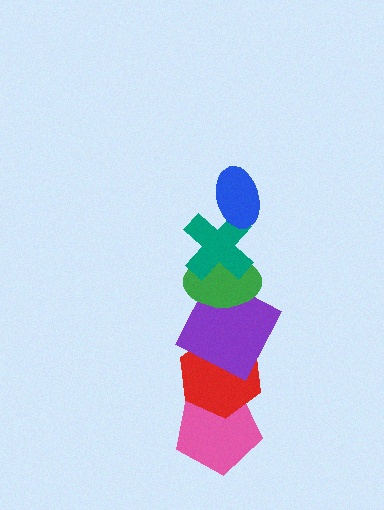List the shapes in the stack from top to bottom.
From top to bottom: the blue ellipse, the teal cross, the green ellipse, the purple square, the red hexagon, the pink pentagon.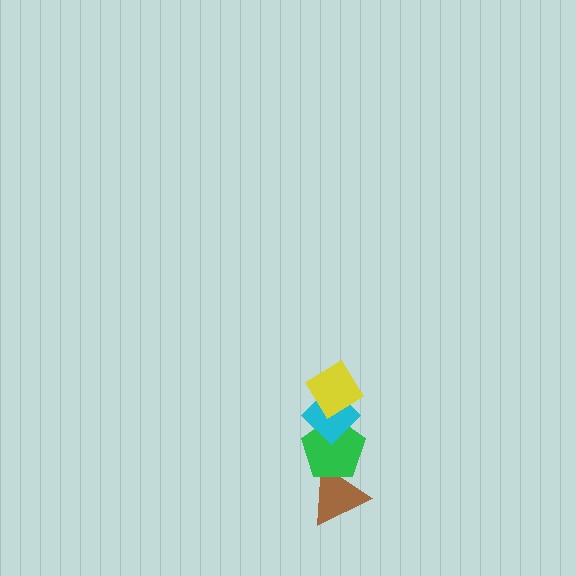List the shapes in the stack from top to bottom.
From top to bottom: the yellow diamond, the cyan diamond, the green pentagon, the brown triangle.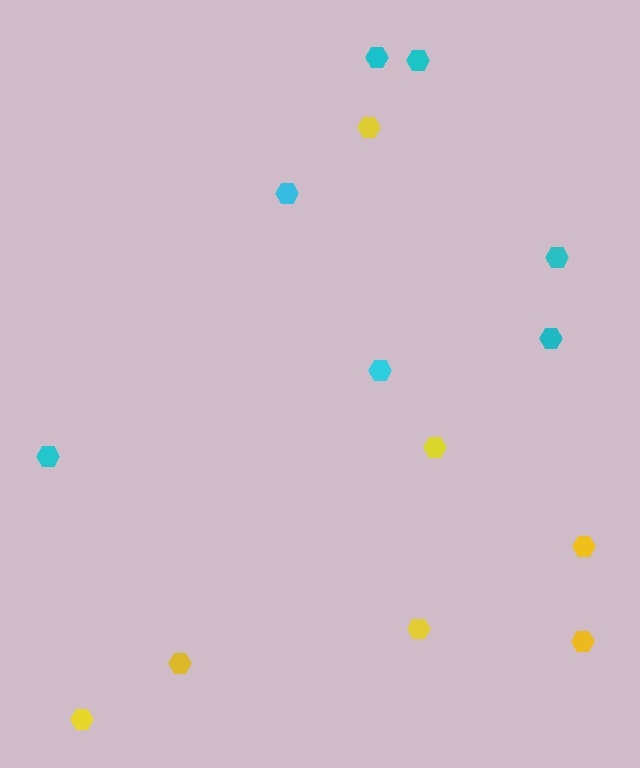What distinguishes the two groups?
There are 2 groups: one group of yellow hexagons (7) and one group of cyan hexagons (7).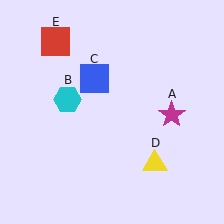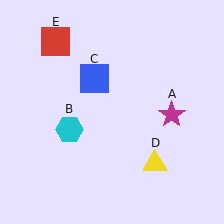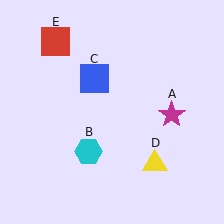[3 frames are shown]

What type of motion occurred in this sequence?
The cyan hexagon (object B) rotated counterclockwise around the center of the scene.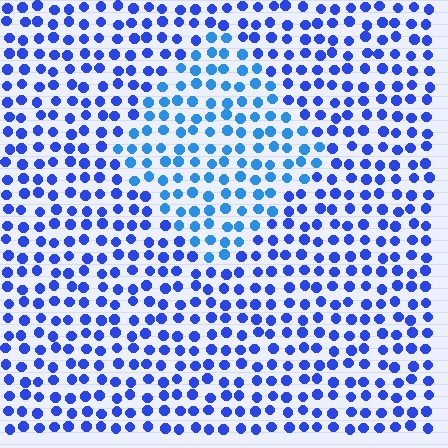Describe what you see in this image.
The image is filled with small blue elements in a uniform arrangement. A diamond-shaped region is visible where the elements are tinted to a slightly different hue, forming a subtle color boundary.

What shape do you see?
I see a diamond.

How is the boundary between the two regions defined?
The boundary is defined purely by a slight shift in hue (about 24 degrees). Spacing, size, and orientation are identical on both sides.